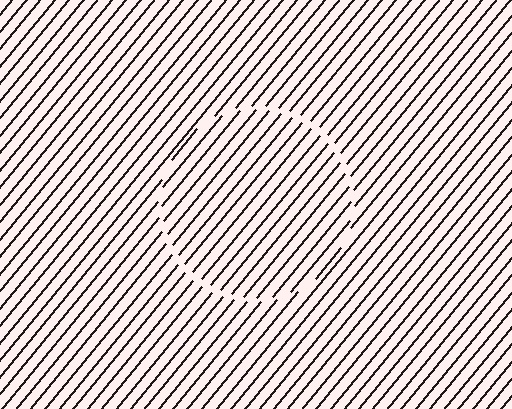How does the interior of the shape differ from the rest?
The interior of the shape contains the same grating, shifted by half a period — the contour is defined by the phase discontinuity where line-ends from the inner and outer gratings abut.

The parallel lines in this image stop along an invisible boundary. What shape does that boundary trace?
An illusory circle. The interior of the shape contains the same grating, shifted by half a period — the contour is defined by the phase discontinuity where line-ends from the inner and outer gratings abut.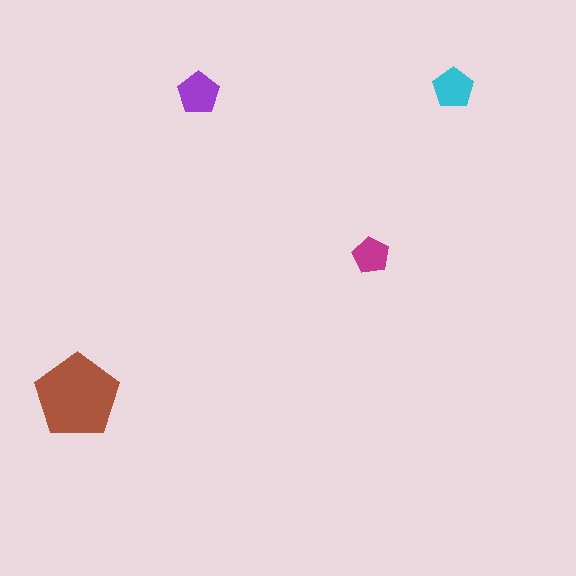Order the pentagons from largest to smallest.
the brown one, the purple one, the cyan one, the magenta one.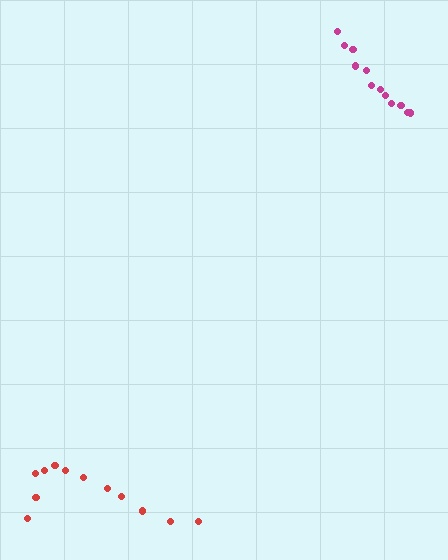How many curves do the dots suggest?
There are 2 distinct paths.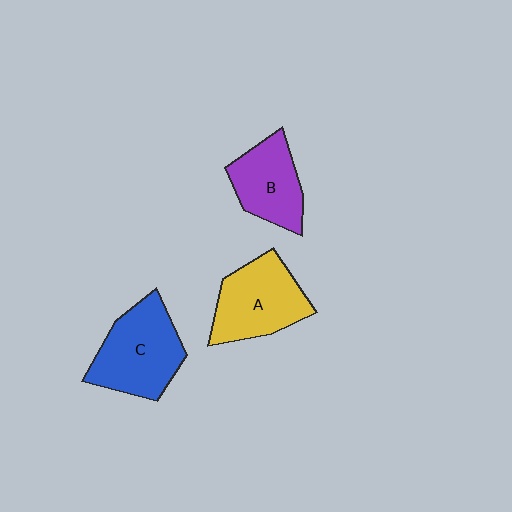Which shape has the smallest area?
Shape B (purple).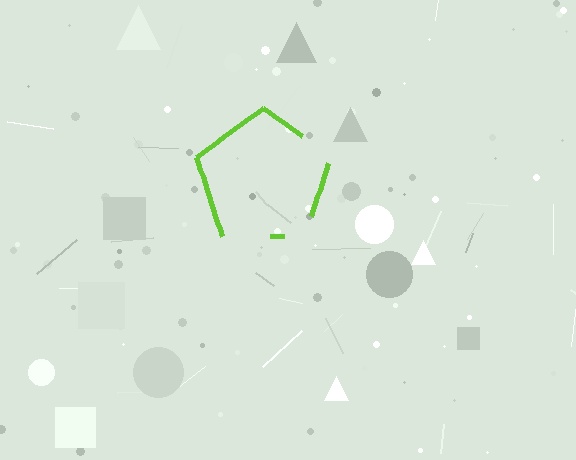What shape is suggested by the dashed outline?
The dashed outline suggests a pentagon.